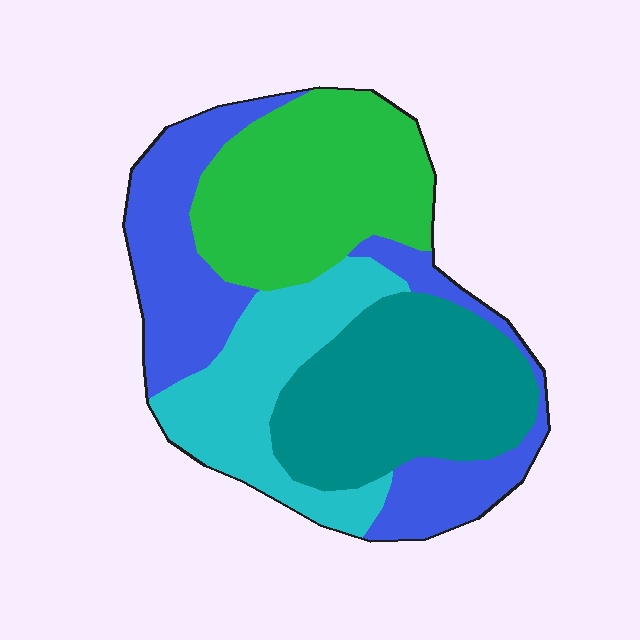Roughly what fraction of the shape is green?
Green takes up about one quarter (1/4) of the shape.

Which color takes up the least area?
Cyan, at roughly 20%.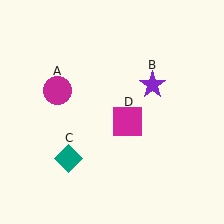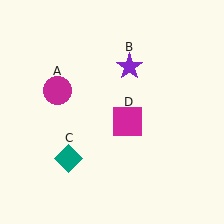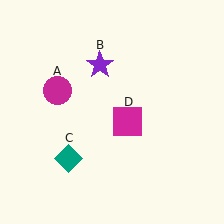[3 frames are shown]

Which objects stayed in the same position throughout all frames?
Magenta circle (object A) and teal diamond (object C) and magenta square (object D) remained stationary.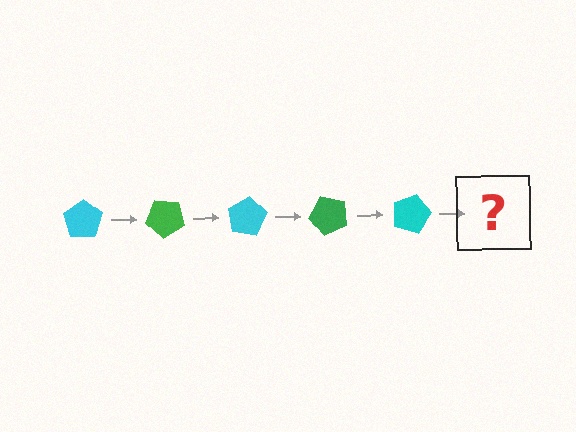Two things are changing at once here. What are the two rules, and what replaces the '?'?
The two rules are that it rotates 40 degrees each step and the color cycles through cyan and green. The '?' should be a green pentagon, rotated 200 degrees from the start.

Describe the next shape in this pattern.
It should be a green pentagon, rotated 200 degrees from the start.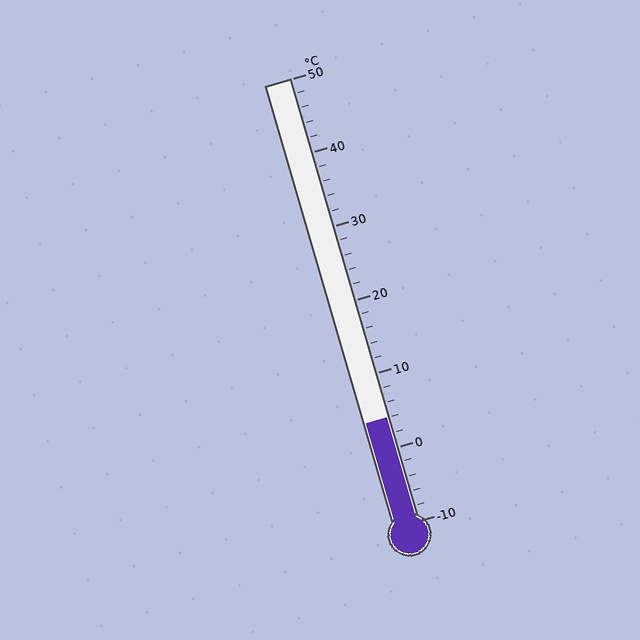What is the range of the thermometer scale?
The thermometer scale ranges from -10°C to 50°C.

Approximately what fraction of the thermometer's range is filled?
The thermometer is filled to approximately 25% of its range.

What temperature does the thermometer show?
The thermometer shows approximately 4°C.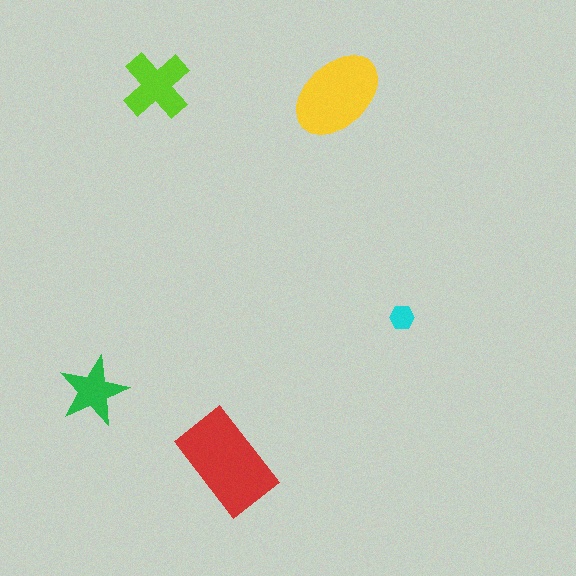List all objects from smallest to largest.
The cyan hexagon, the green star, the lime cross, the yellow ellipse, the red rectangle.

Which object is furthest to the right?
The cyan hexagon is rightmost.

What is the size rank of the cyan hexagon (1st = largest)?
5th.